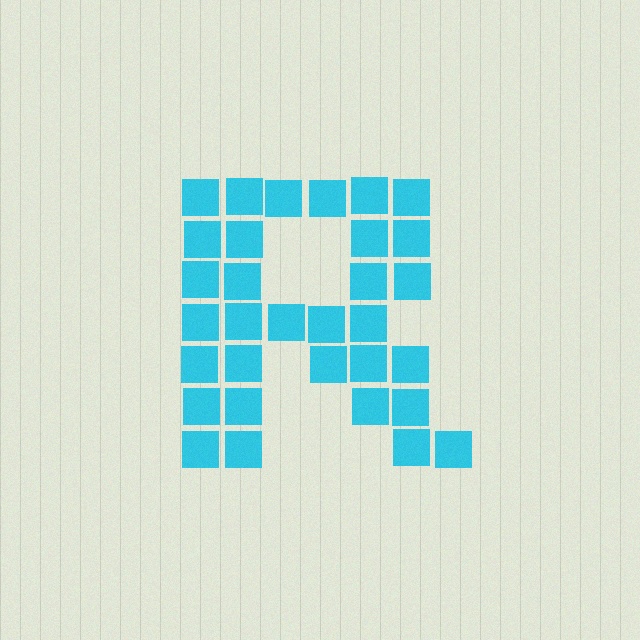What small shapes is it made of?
It is made of small squares.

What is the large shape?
The large shape is the letter R.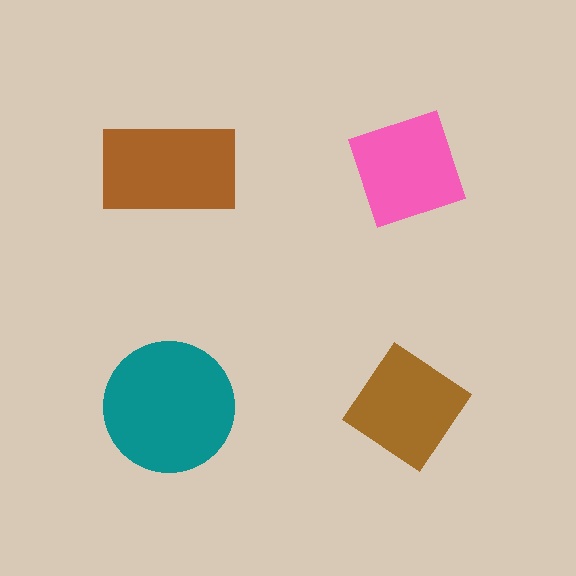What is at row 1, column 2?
A pink diamond.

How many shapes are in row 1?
2 shapes.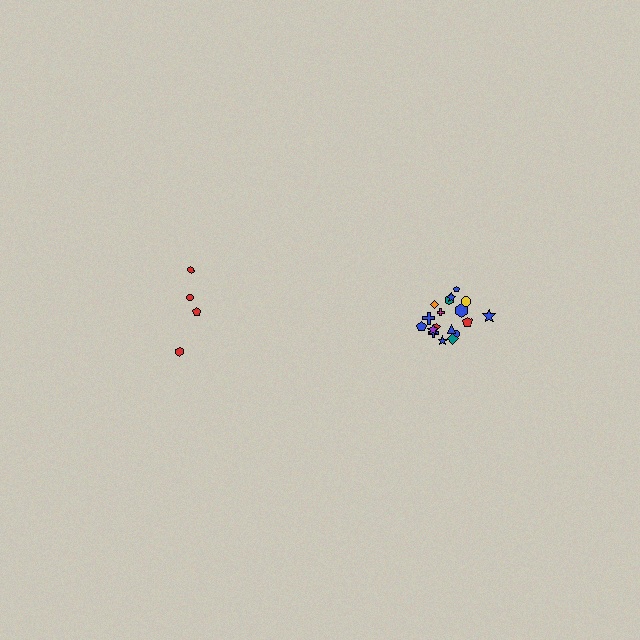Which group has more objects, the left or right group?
The right group.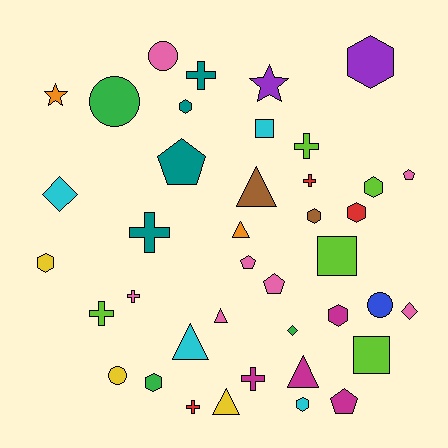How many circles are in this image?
There are 4 circles.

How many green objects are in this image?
There are 3 green objects.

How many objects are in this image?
There are 40 objects.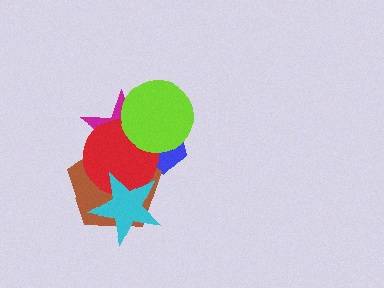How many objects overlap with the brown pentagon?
4 objects overlap with the brown pentagon.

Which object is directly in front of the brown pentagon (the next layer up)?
The magenta star is directly in front of the brown pentagon.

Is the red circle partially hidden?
Yes, it is partially covered by another shape.